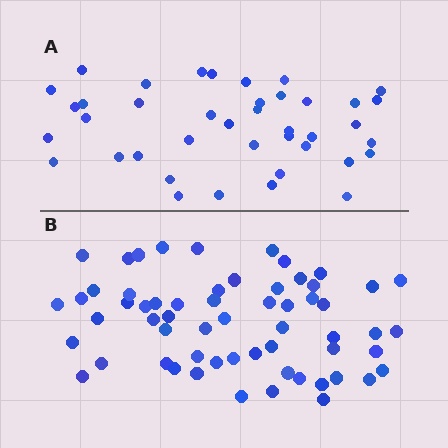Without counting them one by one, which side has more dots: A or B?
Region B (the bottom region) has more dots.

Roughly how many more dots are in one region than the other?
Region B has approximately 20 more dots than region A.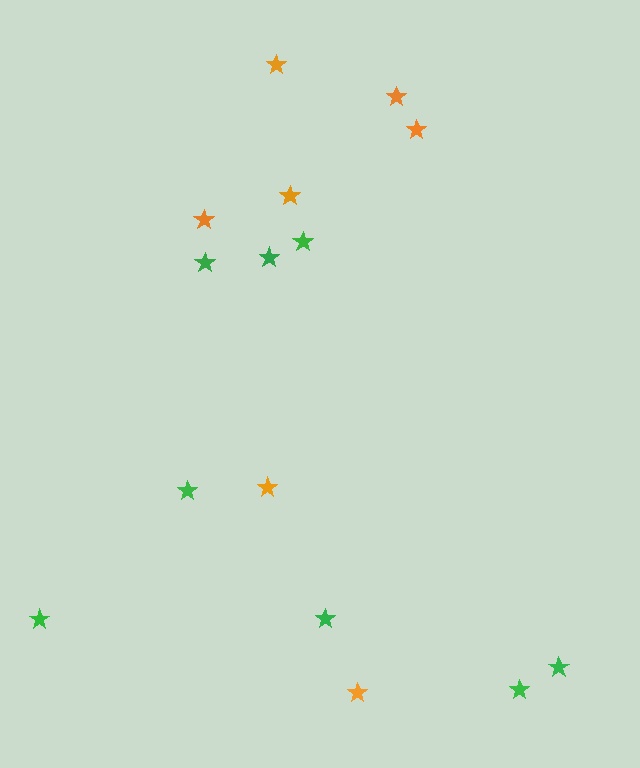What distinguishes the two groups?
There are 2 groups: one group of orange stars (7) and one group of green stars (8).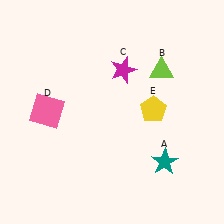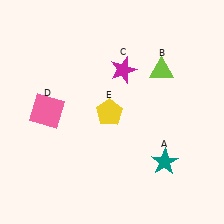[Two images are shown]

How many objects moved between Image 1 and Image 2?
1 object moved between the two images.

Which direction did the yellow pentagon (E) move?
The yellow pentagon (E) moved left.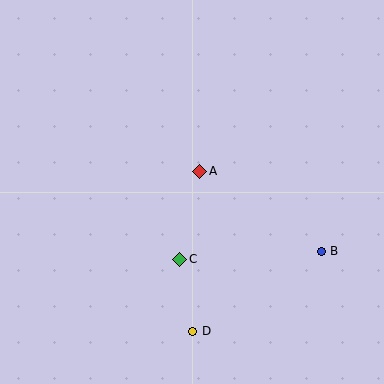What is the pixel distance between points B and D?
The distance between B and D is 152 pixels.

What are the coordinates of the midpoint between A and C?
The midpoint between A and C is at (190, 215).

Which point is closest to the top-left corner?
Point A is closest to the top-left corner.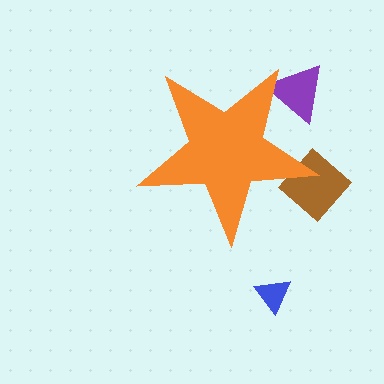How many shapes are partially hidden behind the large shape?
2 shapes are partially hidden.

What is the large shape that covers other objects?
An orange star.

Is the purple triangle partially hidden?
Yes, the purple triangle is partially hidden behind the orange star.